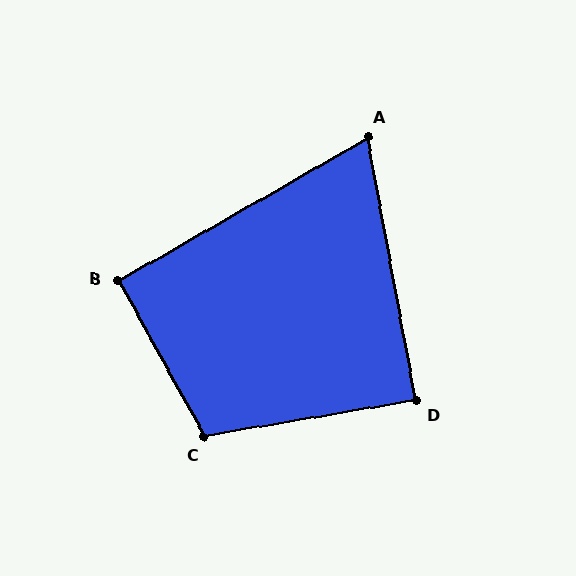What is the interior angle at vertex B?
Approximately 91 degrees (approximately right).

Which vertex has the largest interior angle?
C, at approximately 110 degrees.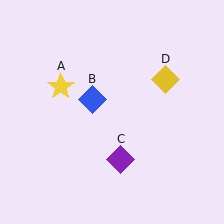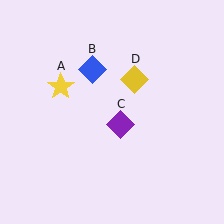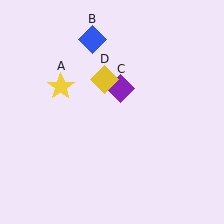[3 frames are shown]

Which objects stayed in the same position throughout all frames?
Yellow star (object A) remained stationary.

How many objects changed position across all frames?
3 objects changed position: blue diamond (object B), purple diamond (object C), yellow diamond (object D).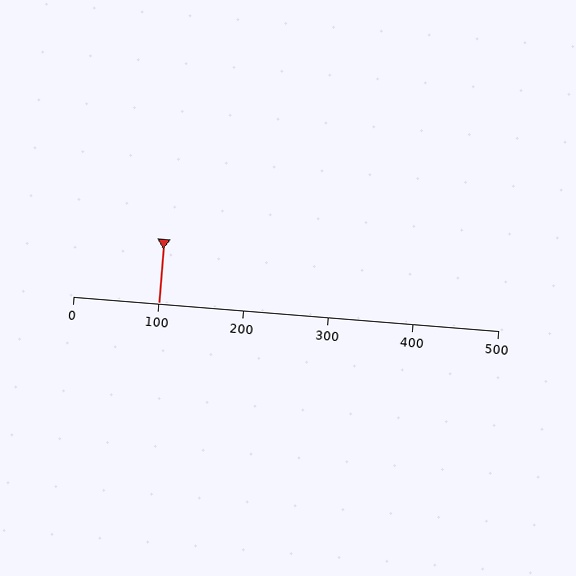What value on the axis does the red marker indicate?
The marker indicates approximately 100.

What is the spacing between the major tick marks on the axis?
The major ticks are spaced 100 apart.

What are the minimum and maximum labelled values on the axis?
The axis runs from 0 to 500.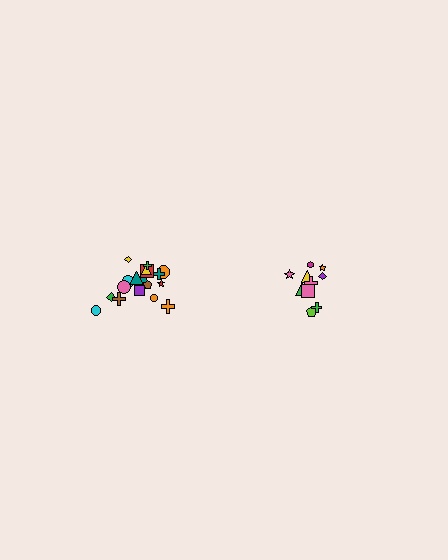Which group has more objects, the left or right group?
The left group.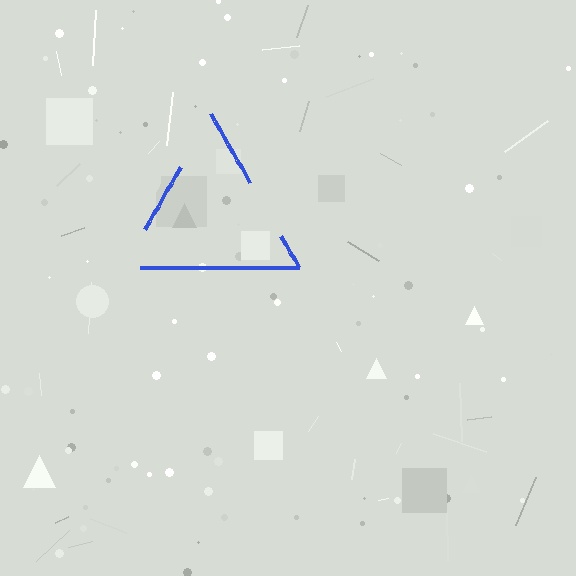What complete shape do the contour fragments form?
The contour fragments form a triangle.